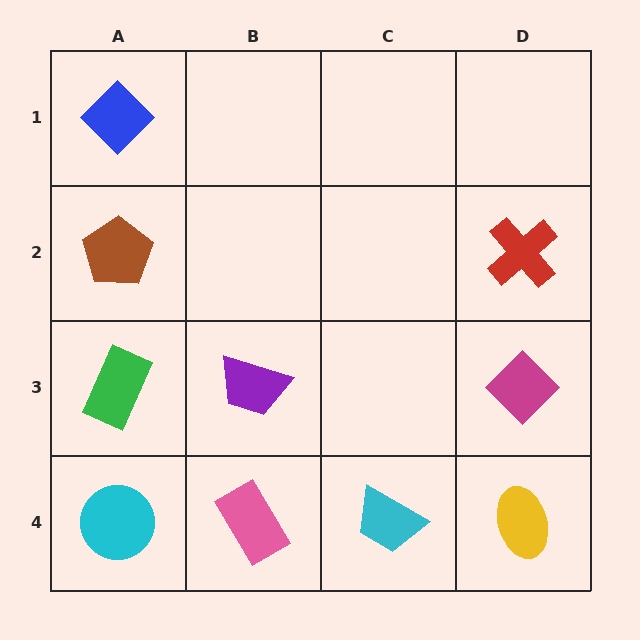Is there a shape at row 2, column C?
No, that cell is empty.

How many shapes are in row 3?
3 shapes.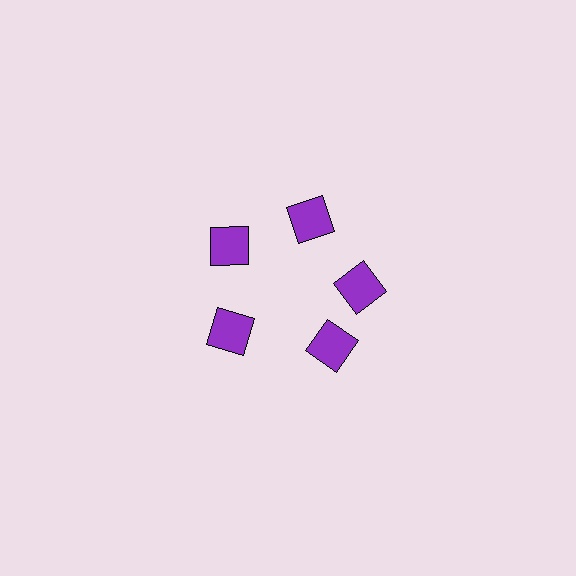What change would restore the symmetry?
The symmetry would be restored by rotating it back into even spacing with its neighbors so that all 5 squares sit at equal angles and equal distance from the center.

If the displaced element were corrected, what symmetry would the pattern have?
It would have 5-fold rotational symmetry — the pattern would map onto itself every 72 degrees.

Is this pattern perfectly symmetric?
No. The 5 purple squares are arranged in a ring, but one element near the 5 o'clock position is rotated out of alignment along the ring, breaking the 5-fold rotational symmetry.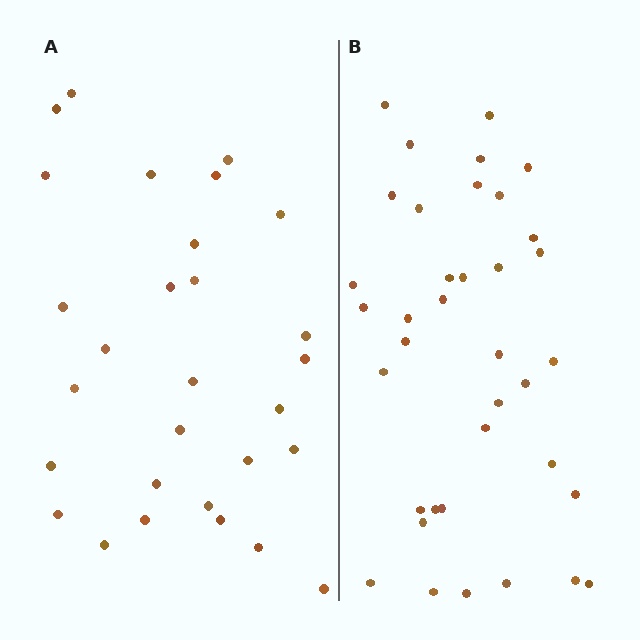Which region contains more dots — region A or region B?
Region B (the right region) has more dots.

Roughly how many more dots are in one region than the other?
Region B has roughly 8 or so more dots than region A.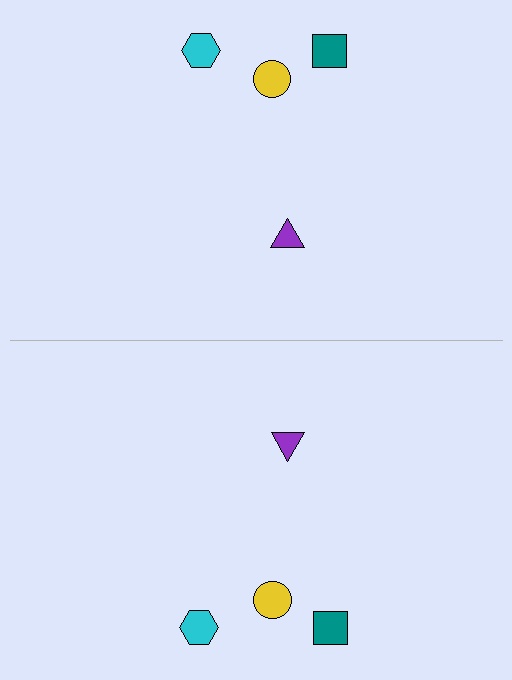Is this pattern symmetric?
Yes, this pattern has bilateral (reflection) symmetry.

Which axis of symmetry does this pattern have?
The pattern has a horizontal axis of symmetry running through the center of the image.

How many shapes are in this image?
There are 8 shapes in this image.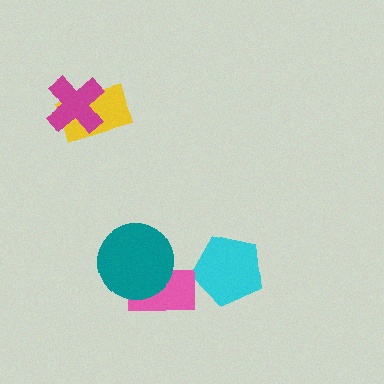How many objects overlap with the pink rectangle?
1 object overlaps with the pink rectangle.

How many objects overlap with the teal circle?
1 object overlaps with the teal circle.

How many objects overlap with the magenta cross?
1 object overlaps with the magenta cross.